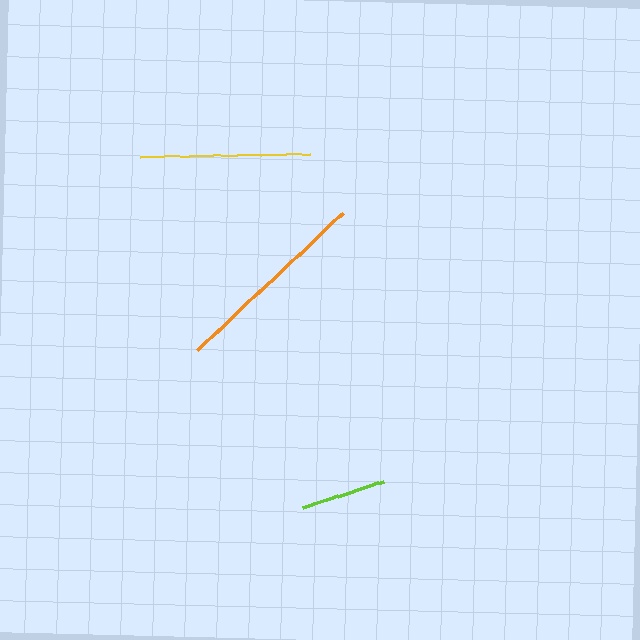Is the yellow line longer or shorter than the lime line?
The yellow line is longer than the lime line.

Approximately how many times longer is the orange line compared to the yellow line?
The orange line is approximately 1.2 times the length of the yellow line.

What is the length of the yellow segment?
The yellow segment is approximately 170 pixels long.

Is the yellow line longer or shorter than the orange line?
The orange line is longer than the yellow line.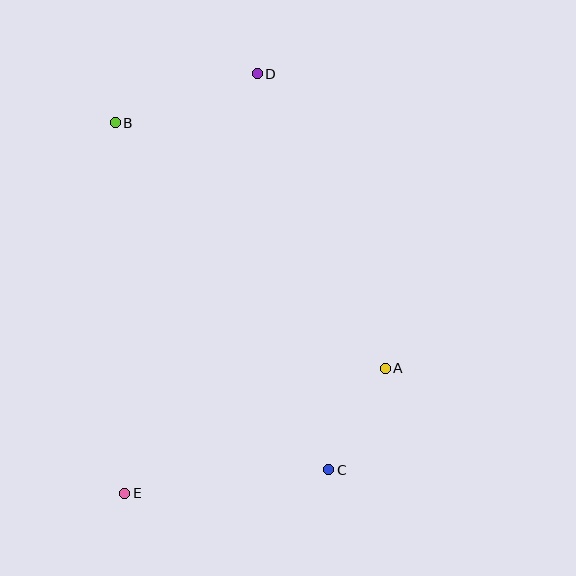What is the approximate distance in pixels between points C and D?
The distance between C and D is approximately 402 pixels.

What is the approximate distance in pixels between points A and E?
The distance between A and E is approximately 289 pixels.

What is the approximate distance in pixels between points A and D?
The distance between A and D is approximately 321 pixels.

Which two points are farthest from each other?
Points D and E are farthest from each other.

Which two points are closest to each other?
Points A and C are closest to each other.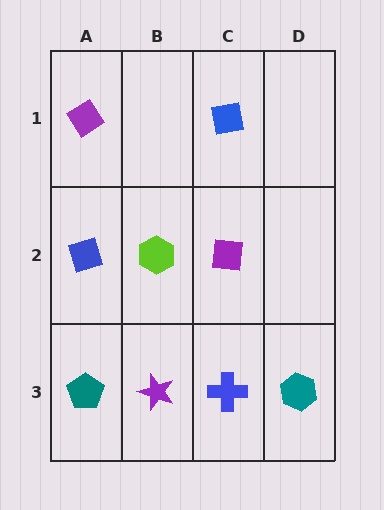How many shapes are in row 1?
2 shapes.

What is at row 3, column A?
A teal pentagon.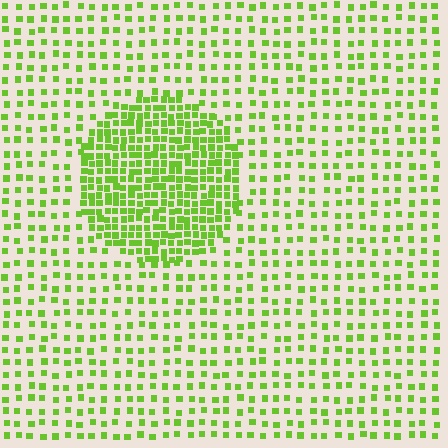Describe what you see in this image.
The image contains small lime elements arranged at two different densities. A circle-shaped region is visible where the elements are more densely packed than the surrounding area.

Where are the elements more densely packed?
The elements are more densely packed inside the circle boundary.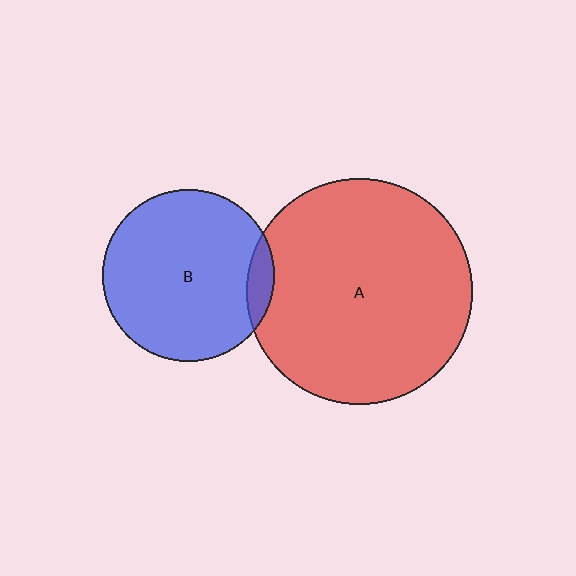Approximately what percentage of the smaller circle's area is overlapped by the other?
Approximately 10%.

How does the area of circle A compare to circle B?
Approximately 1.7 times.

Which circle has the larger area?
Circle A (red).